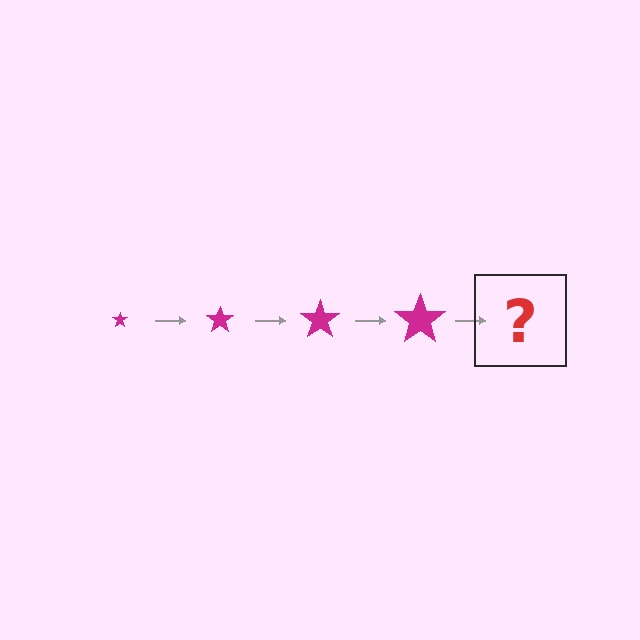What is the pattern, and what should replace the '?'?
The pattern is that the star gets progressively larger each step. The '?' should be a magenta star, larger than the previous one.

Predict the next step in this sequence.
The next step is a magenta star, larger than the previous one.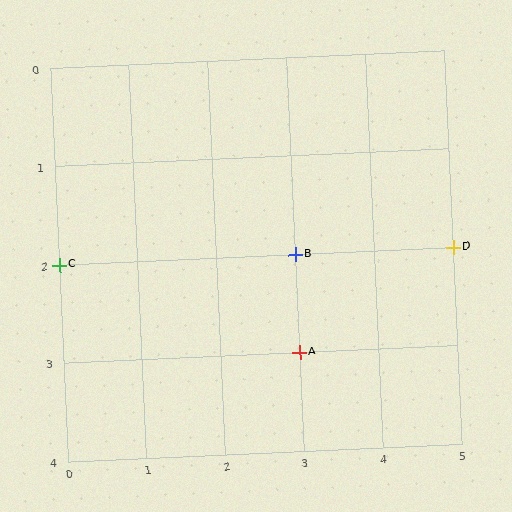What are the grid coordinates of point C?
Point C is at grid coordinates (0, 2).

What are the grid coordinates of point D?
Point D is at grid coordinates (5, 2).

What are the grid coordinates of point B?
Point B is at grid coordinates (3, 2).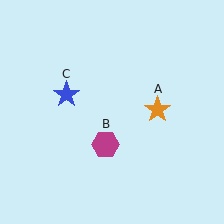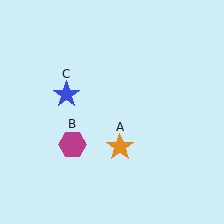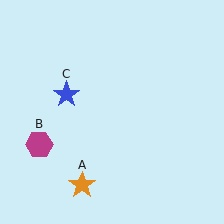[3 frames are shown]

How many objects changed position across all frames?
2 objects changed position: orange star (object A), magenta hexagon (object B).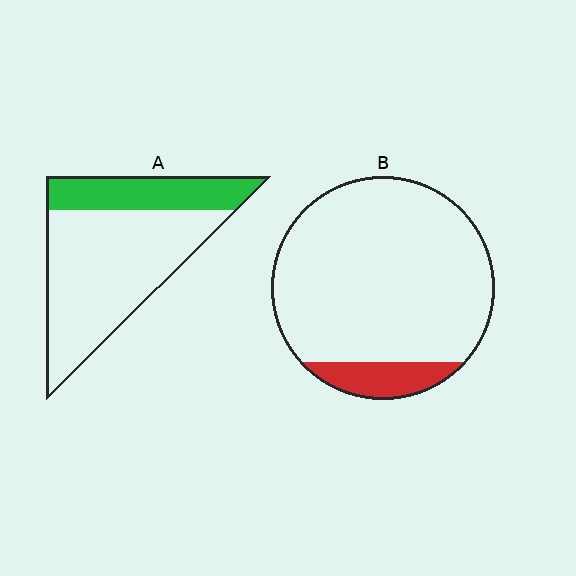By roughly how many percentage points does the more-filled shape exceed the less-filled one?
By roughly 15 percentage points (A over B).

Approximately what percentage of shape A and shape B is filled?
A is approximately 30% and B is approximately 10%.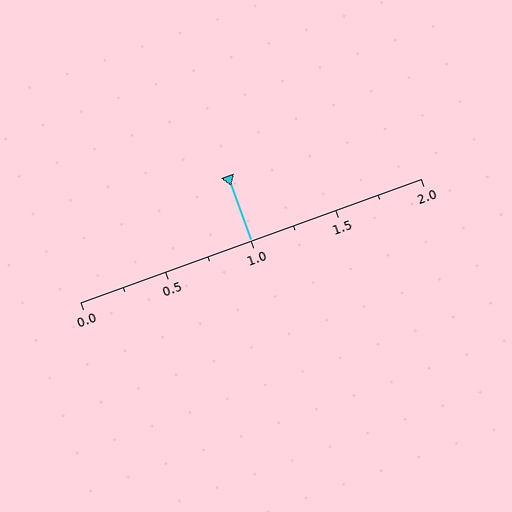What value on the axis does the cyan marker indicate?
The marker indicates approximately 1.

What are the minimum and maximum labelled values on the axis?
The axis runs from 0.0 to 2.0.